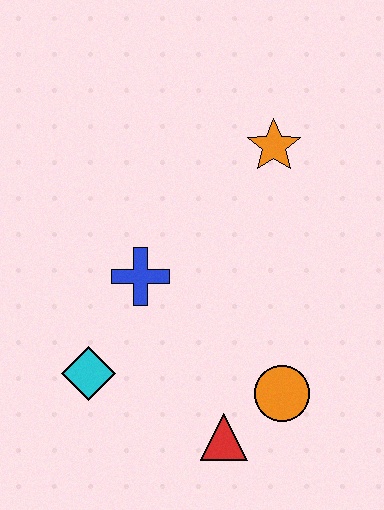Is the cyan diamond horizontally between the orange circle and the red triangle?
No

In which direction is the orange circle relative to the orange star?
The orange circle is below the orange star.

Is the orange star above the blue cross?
Yes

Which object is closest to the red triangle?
The orange circle is closest to the red triangle.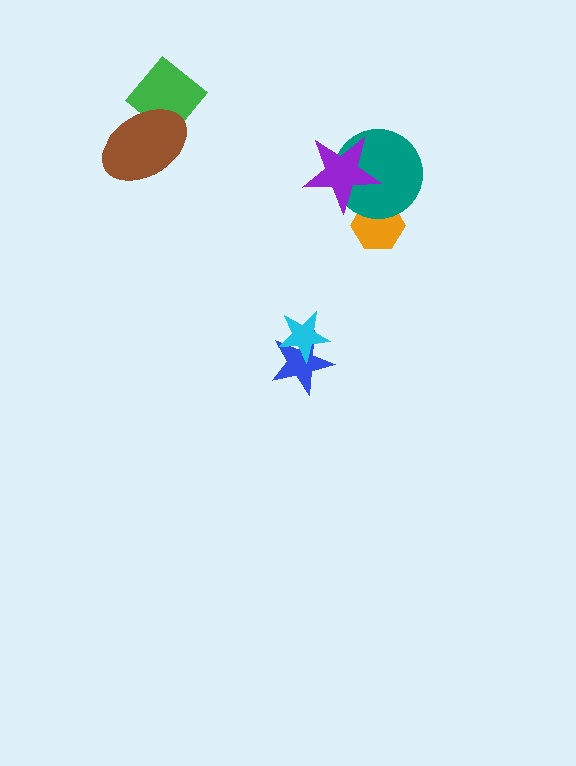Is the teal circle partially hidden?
Yes, it is partially covered by another shape.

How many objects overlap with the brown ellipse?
1 object overlaps with the brown ellipse.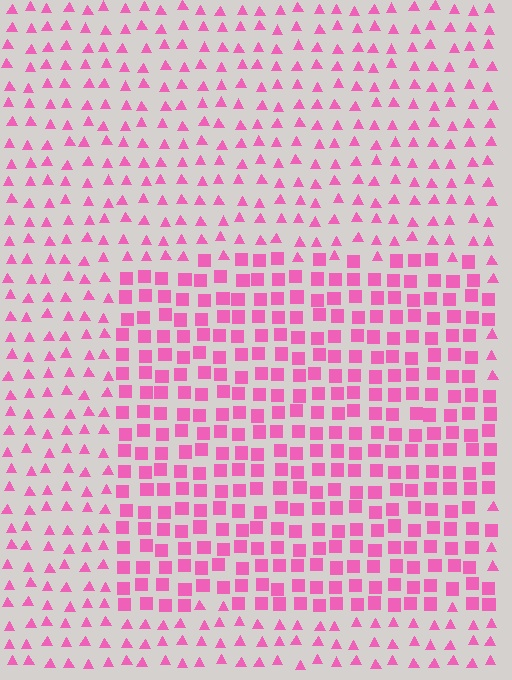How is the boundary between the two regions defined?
The boundary is defined by a change in element shape: squares inside vs. triangles outside. All elements share the same color and spacing.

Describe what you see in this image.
The image is filled with small pink elements arranged in a uniform grid. A rectangle-shaped region contains squares, while the surrounding area contains triangles. The boundary is defined purely by the change in element shape.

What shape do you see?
I see a rectangle.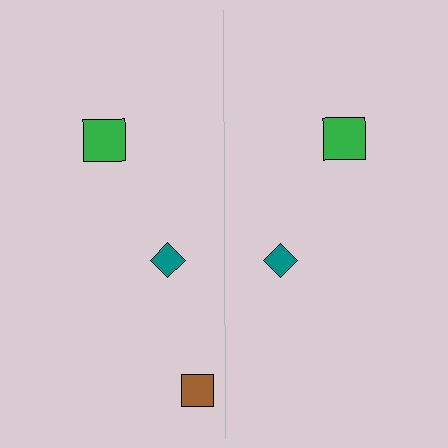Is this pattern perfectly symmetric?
No, the pattern is not perfectly symmetric. A brown square is missing from the right side.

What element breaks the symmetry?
A brown square is missing from the right side.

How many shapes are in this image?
There are 5 shapes in this image.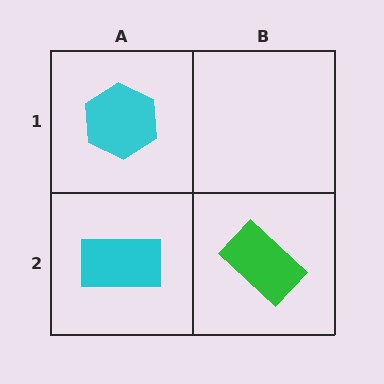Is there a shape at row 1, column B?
No, that cell is empty.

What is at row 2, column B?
A green rectangle.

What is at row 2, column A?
A cyan rectangle.